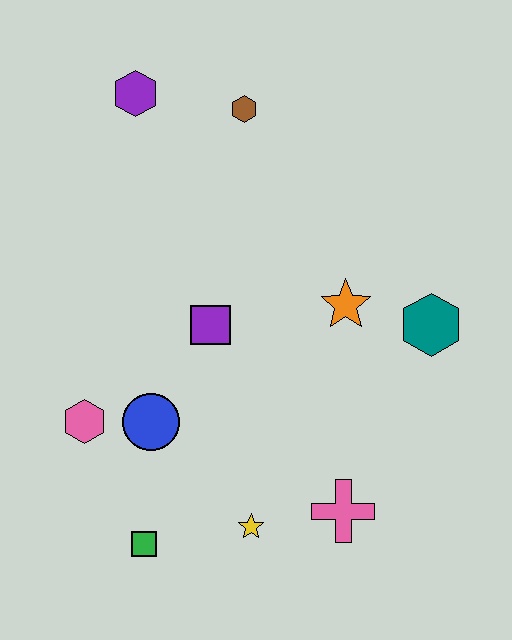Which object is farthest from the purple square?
The purple hexagon is farthest from the purple square.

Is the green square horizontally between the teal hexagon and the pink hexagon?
Yes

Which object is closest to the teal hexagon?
The orange star is closest to the teal hexagon.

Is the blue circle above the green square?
Yes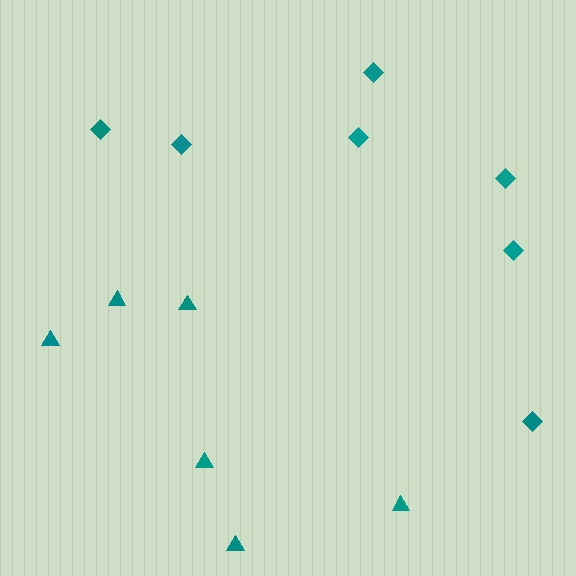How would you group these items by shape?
There are 2 groups: one group of diamonds (7) and one group of triangles (6).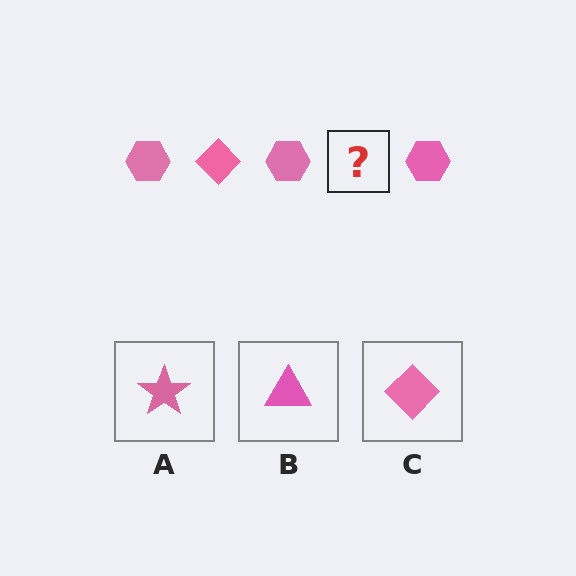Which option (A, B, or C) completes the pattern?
C.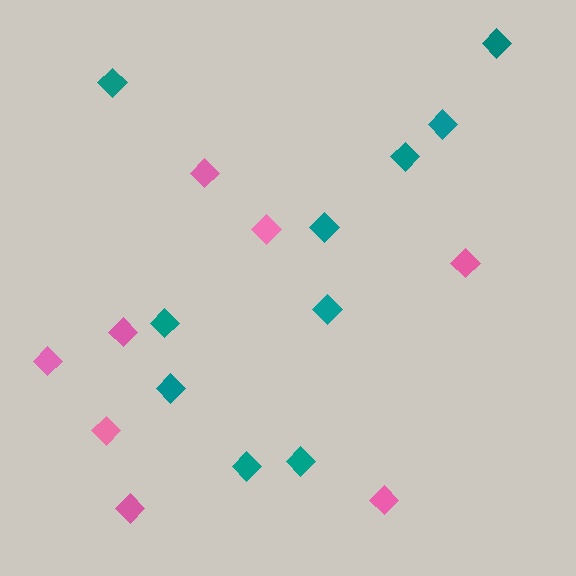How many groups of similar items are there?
There are 2 groups: one group of pink diamonds (8) and one group of teal diamonds (10).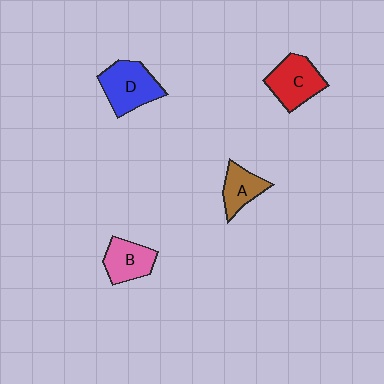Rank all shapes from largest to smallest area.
From largest to smallest: D (blue), C (red), B (pink), A (brown).